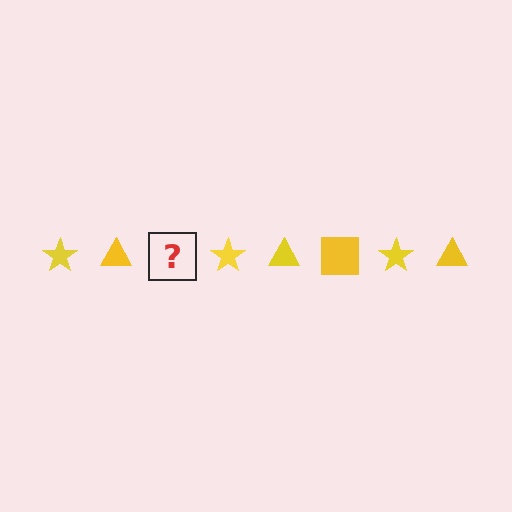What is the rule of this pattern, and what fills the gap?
The rule is that the pattern cycles through star, triangle, square shapes in yellow. The gap should be filled with a yellow square.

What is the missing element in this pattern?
The missing element is a yellow square.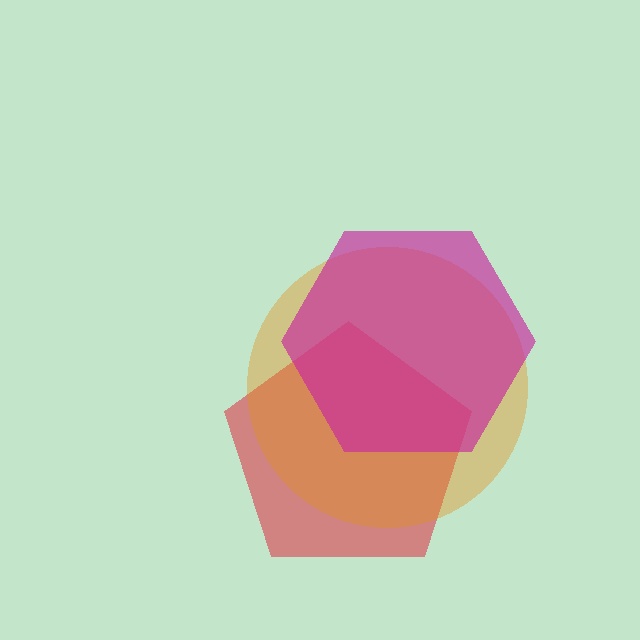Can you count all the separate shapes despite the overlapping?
Yes, there are 3 separate shapes.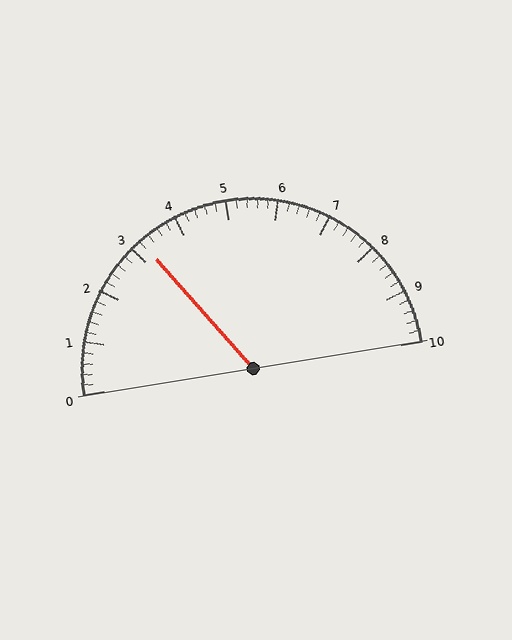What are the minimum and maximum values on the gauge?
The gauge ranges from 0 to 10.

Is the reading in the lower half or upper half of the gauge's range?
The reading is in the lower half of the range (0 to 10).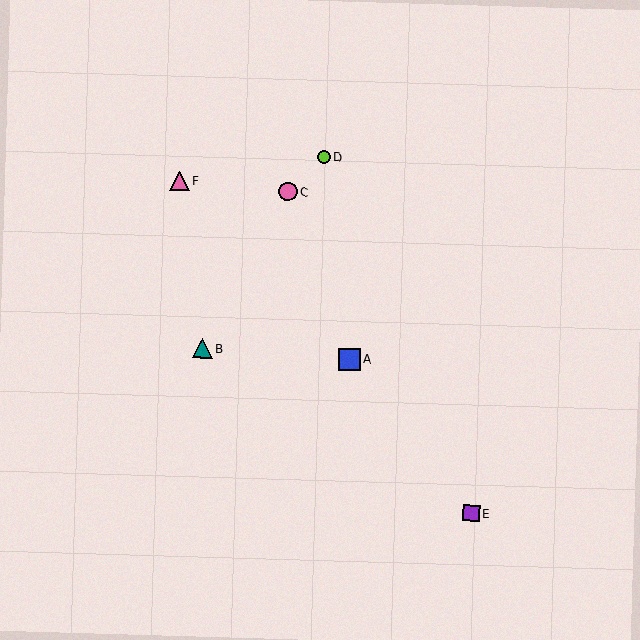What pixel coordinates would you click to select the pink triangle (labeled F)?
Click at (180, 181) to select the pink triangle F.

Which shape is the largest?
The blue square (labeled A) is the largest.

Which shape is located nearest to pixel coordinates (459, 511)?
The purple square (labeled E) at (471, 513) is nearest to that location.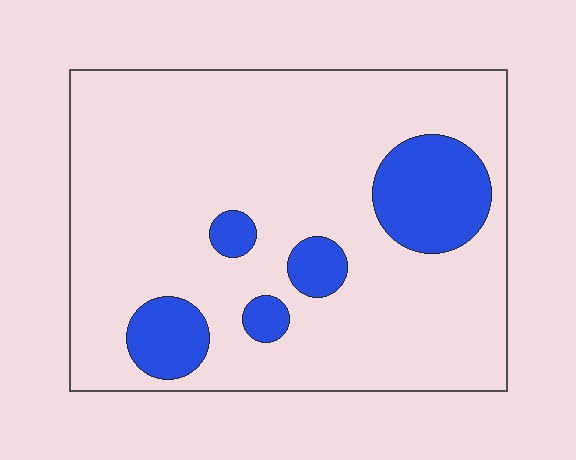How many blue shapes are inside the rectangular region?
5.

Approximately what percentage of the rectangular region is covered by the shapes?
Approximately 15%.